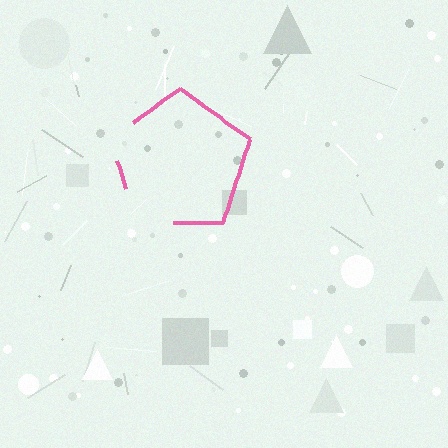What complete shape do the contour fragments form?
The contour fragments form a pentagon.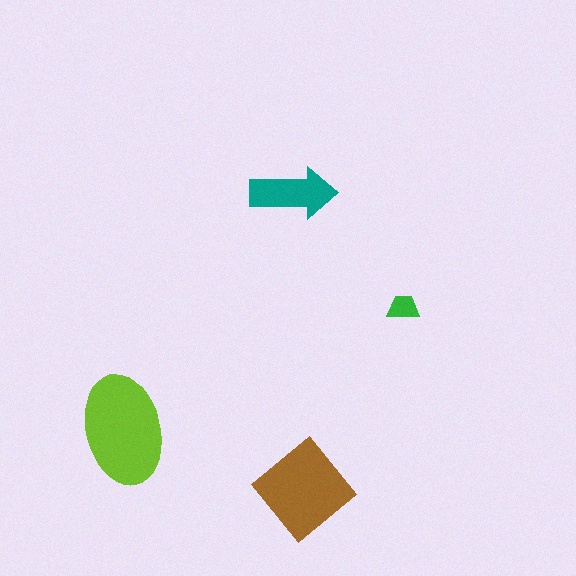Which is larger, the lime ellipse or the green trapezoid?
The lime ellipse.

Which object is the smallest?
The green trapezoid.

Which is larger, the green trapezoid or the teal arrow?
The teal arrow.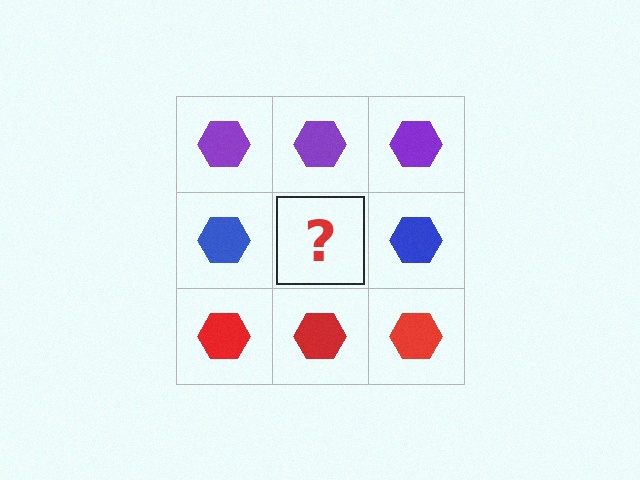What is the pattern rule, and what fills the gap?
The rule is that each row has a consistent color. The gap should be filled with a blue hexagon.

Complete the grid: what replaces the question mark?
The question mark should be replaced with a blue hexagon.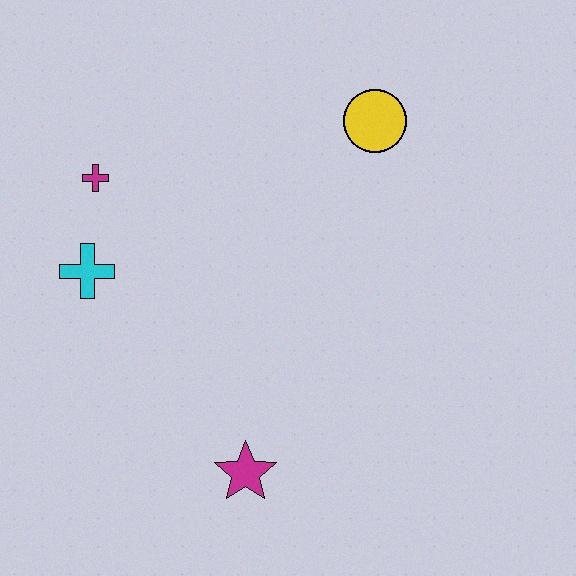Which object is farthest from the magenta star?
The yellow circle is farthest from the magenta star.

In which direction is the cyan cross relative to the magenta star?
The cyan cross is above the magenta star.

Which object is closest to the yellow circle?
The magenta cross is closest to the yellow circle.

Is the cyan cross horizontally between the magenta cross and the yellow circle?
No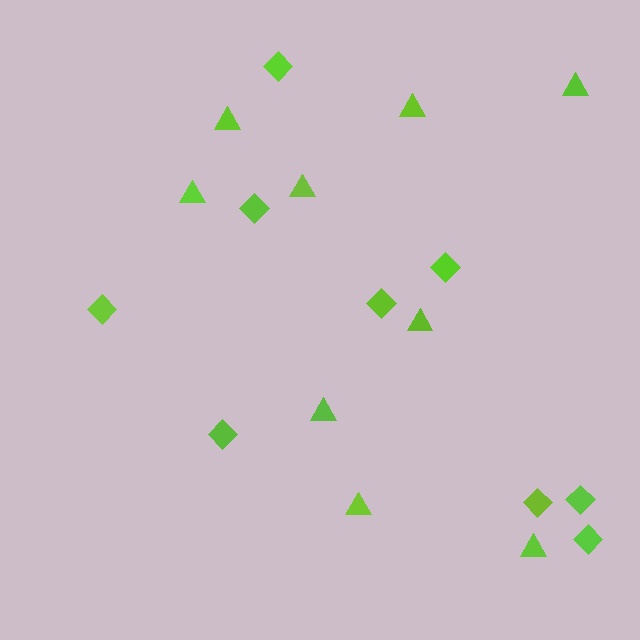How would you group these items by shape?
There are 2 groups: one group of diamonds (9) and one group of triangles (9).